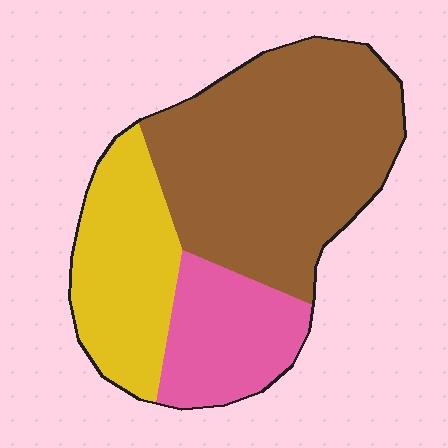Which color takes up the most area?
Brown, at roughly 55%.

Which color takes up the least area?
Pink, at roughly 20%.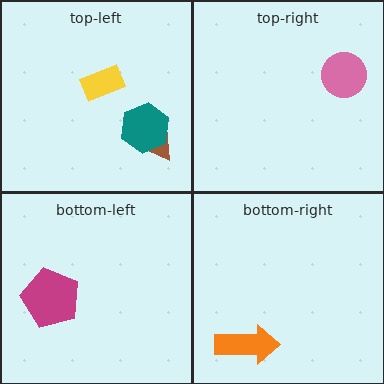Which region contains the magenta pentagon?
The bottom-left region.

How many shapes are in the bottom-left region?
1.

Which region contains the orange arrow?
The bottom-right region.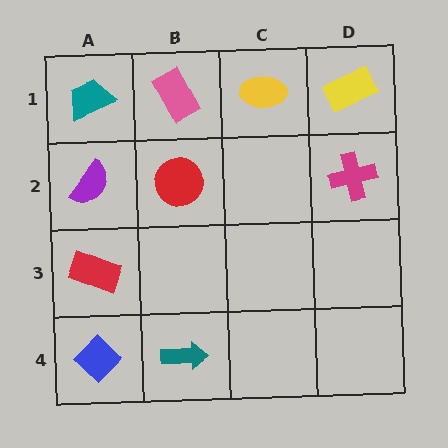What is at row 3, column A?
A red rectangle.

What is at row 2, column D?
A magenta cross.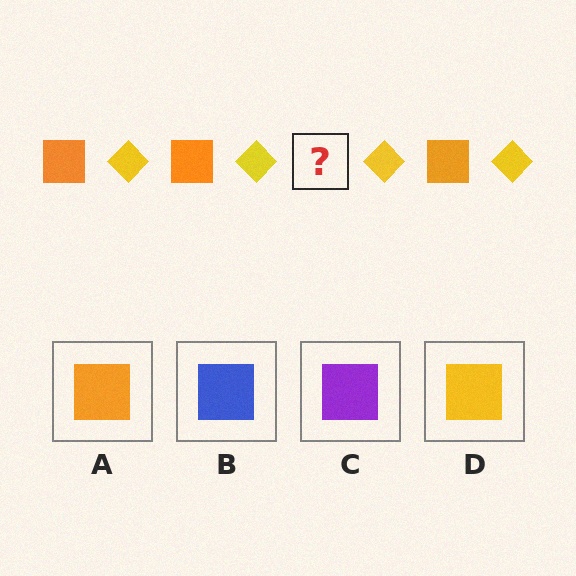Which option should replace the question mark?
Option A.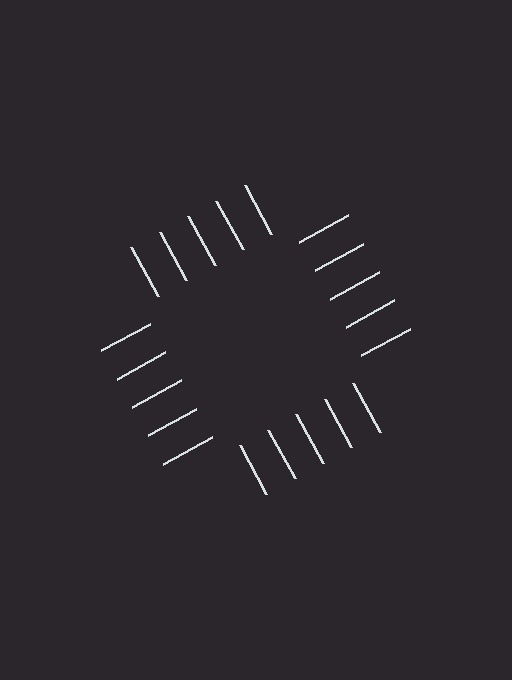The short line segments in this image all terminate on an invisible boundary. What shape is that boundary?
An illusory square — the line segments terminate on its edges but no continuous stroke is drawn.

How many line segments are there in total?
20 — 5 along each of the 4 edges.